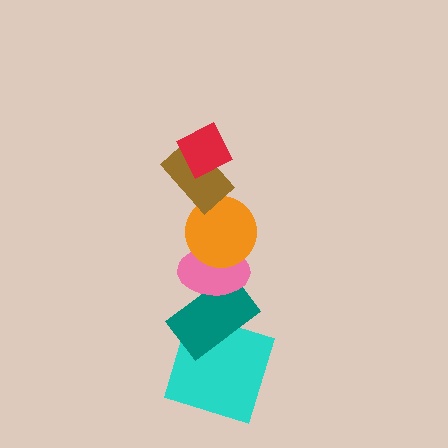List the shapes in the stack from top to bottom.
From top to bottom: the red diamond, the brown rectangle, the orange circle, the pink ellipse, the teal rectangle, the cyan square.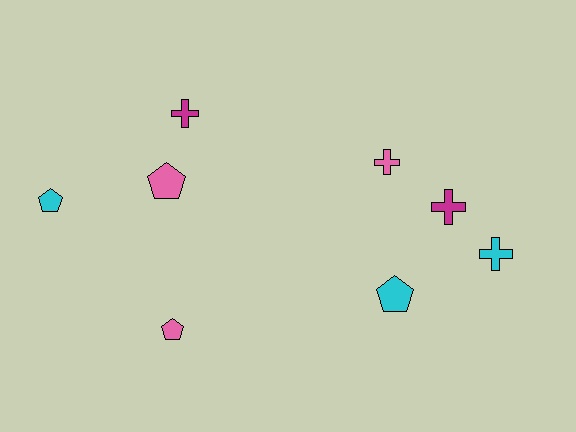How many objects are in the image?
There are 8 objects.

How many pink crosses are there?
There is 1 pink cross.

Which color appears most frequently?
Cyan, with 3 objects.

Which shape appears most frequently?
Pentagon, with 4 objects.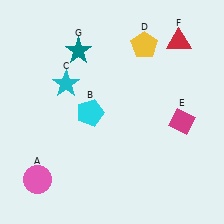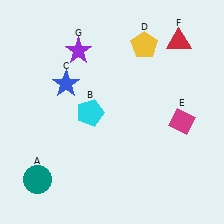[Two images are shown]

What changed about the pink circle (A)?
In Image 1, A is pink. In Image 2, it changed to teal.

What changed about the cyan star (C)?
In Image 1, C is cyan. In Image 2, it changed to blue.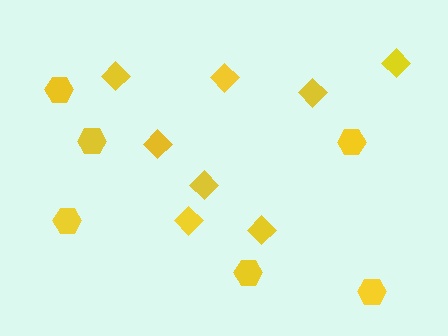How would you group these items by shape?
There are 2 groups: one group of diamonds (8) and one group of hexagons (6).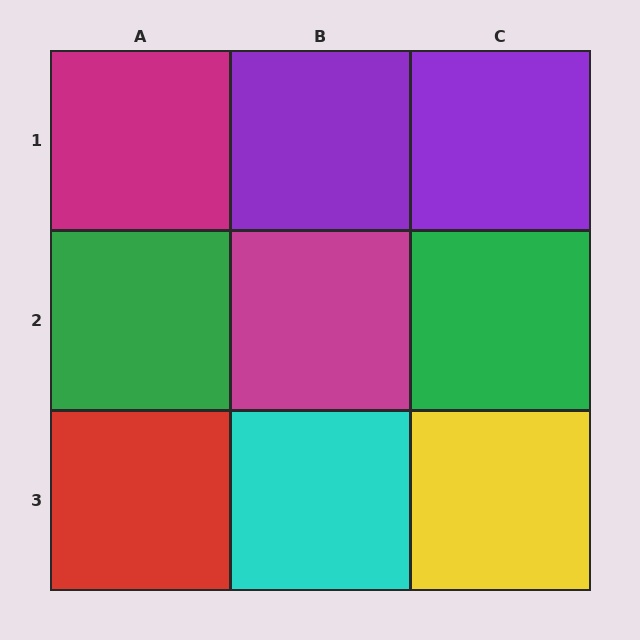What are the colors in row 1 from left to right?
Magenta, purple, purple.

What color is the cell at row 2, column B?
Magenta.